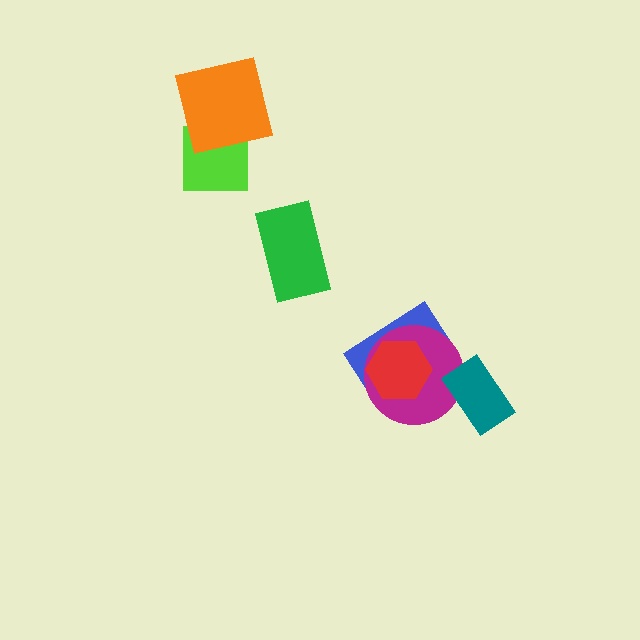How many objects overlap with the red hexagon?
2 objects overlap with the red hexagon.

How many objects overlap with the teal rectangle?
1 object overlaps with the teal rectangle.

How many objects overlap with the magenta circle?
3 objects overlap with the magenta circle.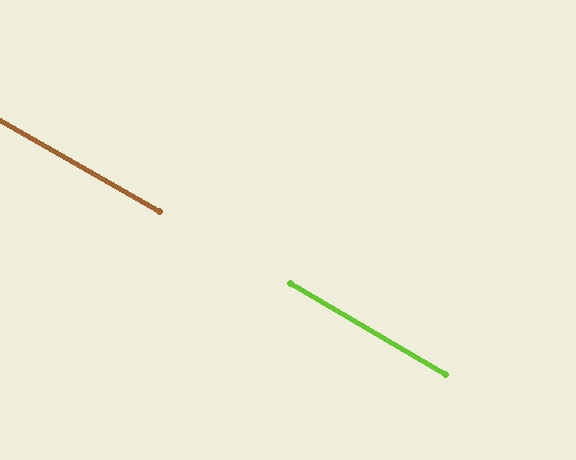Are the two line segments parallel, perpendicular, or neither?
Parallel — their directions differ by only 0.8°.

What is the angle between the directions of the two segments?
Approximately 1 degree.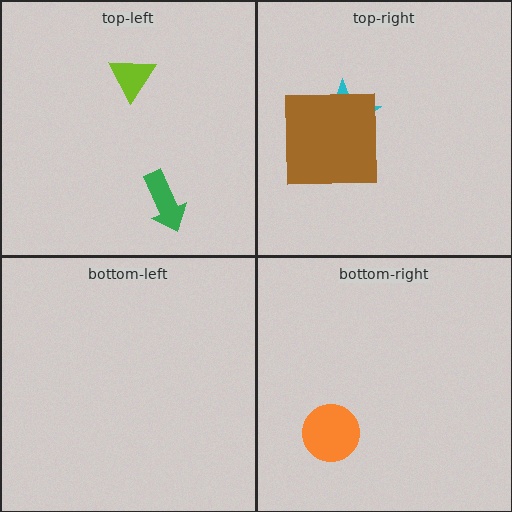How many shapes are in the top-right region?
2.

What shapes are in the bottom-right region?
The orange circle.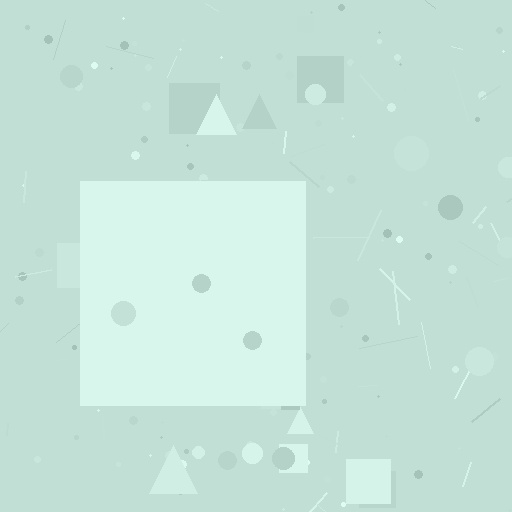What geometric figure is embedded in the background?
A square is embedded in the background.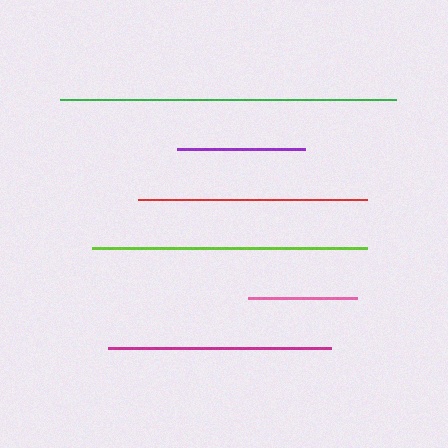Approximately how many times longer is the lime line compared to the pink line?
The lime line is approximately 2.5 times the length of the pink line.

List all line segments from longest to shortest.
From longest to shortest: green, lime, red, magenta, purple, pink.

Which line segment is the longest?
The green line is the longest at approximately 336 pixels.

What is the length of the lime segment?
The lime segment is approximately 275 pixels long.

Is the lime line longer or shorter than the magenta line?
The lime line is longer than the magenta line.